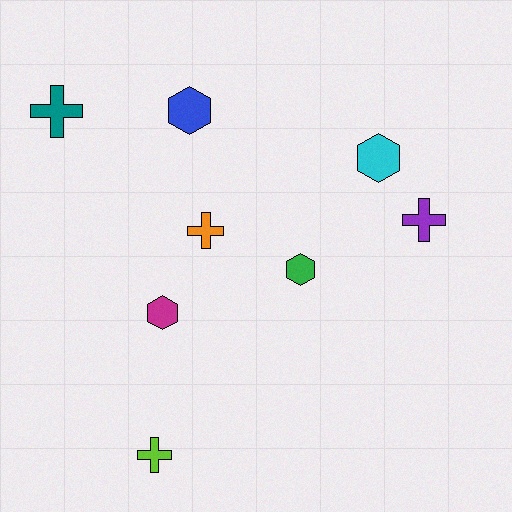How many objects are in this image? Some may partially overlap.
There are 8 objects.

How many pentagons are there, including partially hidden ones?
There are no pentagons.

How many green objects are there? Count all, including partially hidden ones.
There is 1 green object.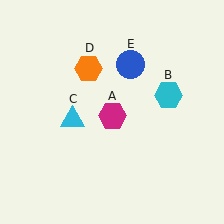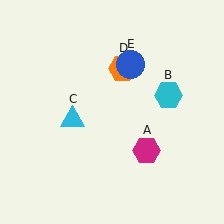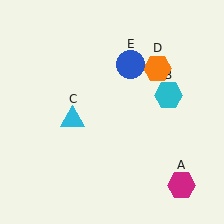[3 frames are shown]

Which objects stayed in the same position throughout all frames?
Cyan hexagon (object B) and cyan triangle (object C) and blue circle (object E) remained stationary.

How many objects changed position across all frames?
2 objects changed position: magenta hexagon (object A), orange hexagon (object D).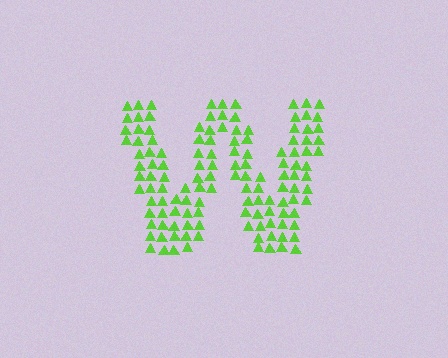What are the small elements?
The small elements are triangles.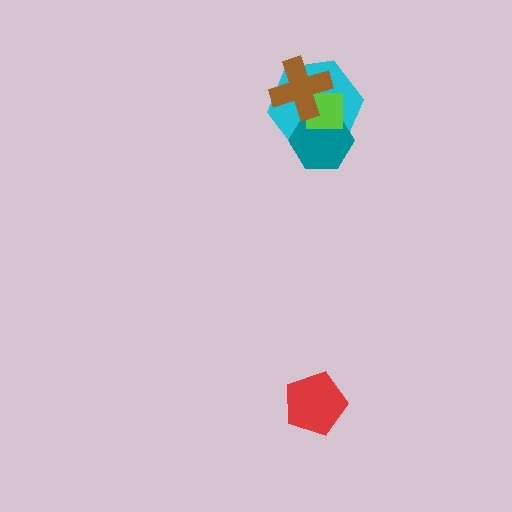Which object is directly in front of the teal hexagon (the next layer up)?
The lime square is directly in front of the teal hexagon.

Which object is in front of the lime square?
The brown cross is in front of the lime square.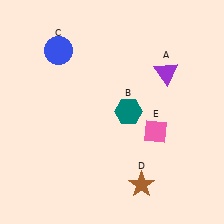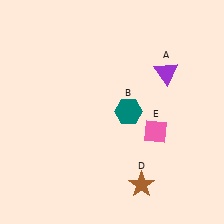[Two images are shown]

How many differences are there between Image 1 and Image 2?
There is 1 difference between the two images.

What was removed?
The blue circle (C) was removed in Image 2.